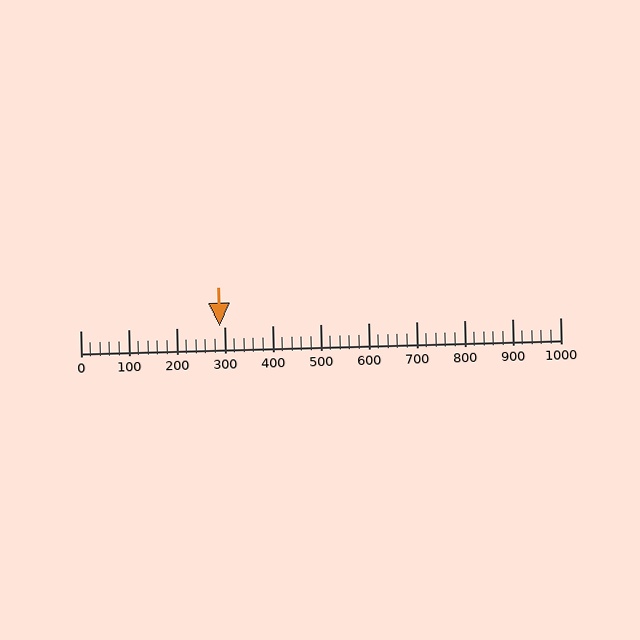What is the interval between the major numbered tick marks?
The major tick marks are spaced 100 units apart.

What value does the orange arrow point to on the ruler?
The orange arrow points to approximately 290.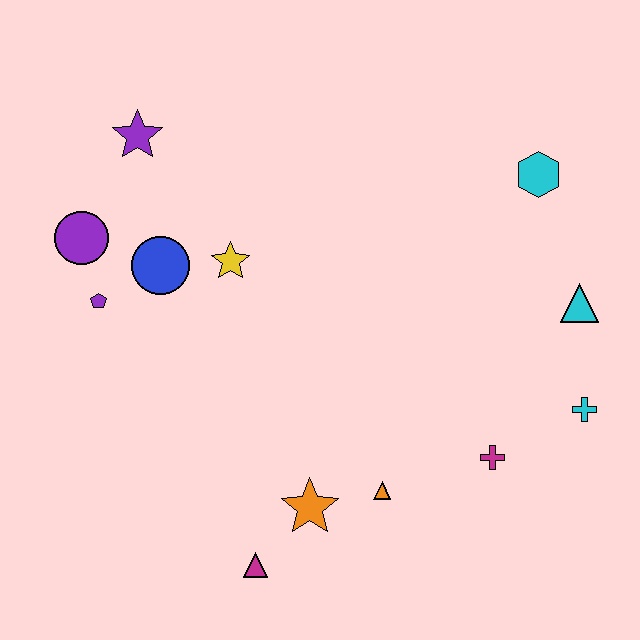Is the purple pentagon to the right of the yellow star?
No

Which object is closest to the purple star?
The purple circle is closest to the purple star.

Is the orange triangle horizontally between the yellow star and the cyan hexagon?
Yes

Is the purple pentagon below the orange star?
No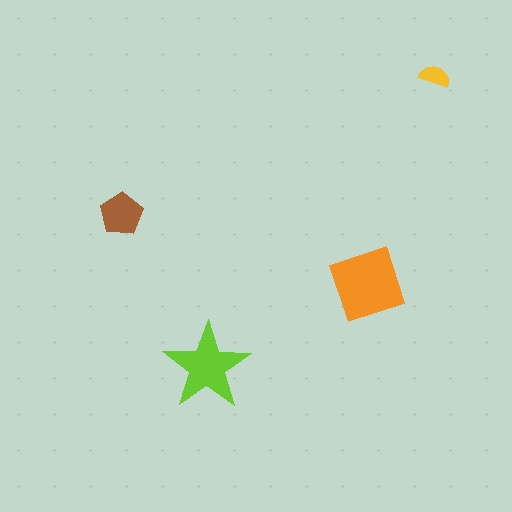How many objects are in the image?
There are 4 objects in the image.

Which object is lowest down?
The lime star is bottommost.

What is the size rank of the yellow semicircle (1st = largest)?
4th.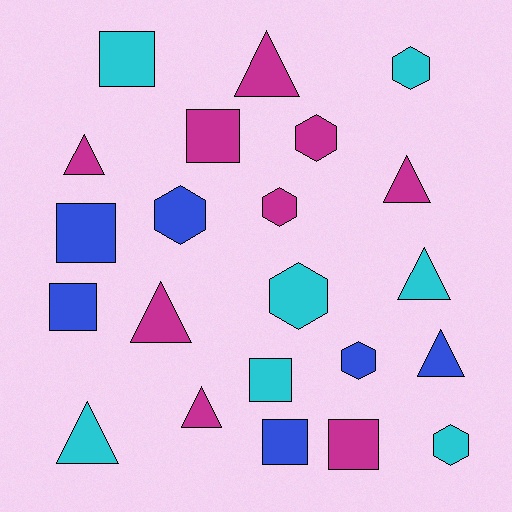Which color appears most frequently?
Magenta, with 9 objects.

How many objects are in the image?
There are 22 objects.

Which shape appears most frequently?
Triangle, with 8 objects.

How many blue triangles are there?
There is 1 blue triangle.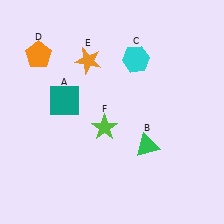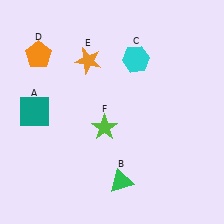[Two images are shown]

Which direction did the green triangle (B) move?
The green triangle (B) moved down.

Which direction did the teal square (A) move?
The teal square (A) moved left.